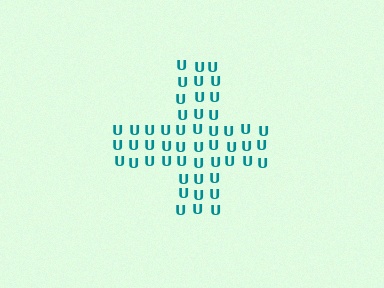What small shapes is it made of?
It is made of small letter U's.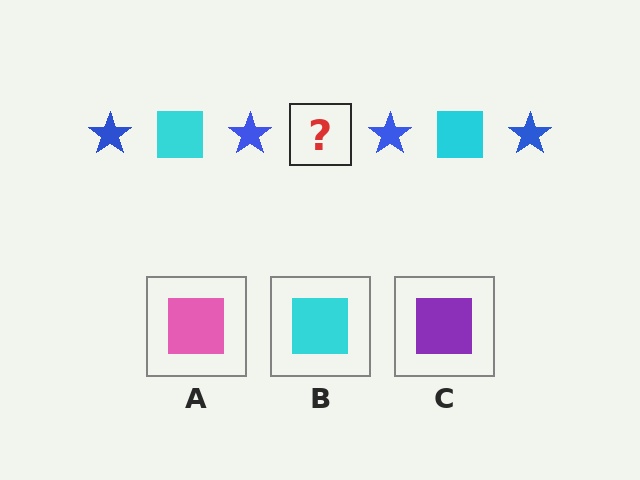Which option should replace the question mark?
Option B.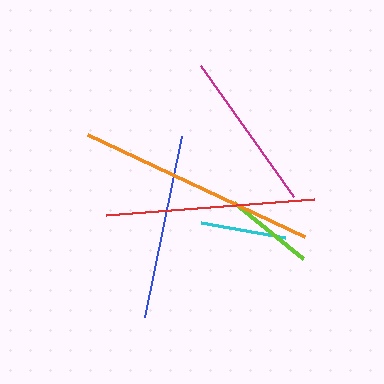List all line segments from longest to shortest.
From longest to shortest: orange, red, blue, magenta, lime, cyan.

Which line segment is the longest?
The orange line is the longest at approximately 239 pixels.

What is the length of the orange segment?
The orange segment is approximately 239 pixels long.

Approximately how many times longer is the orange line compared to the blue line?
The orange line is approximately 1.3 times the length of the blue line.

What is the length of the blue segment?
The blue segment is approximately 185 pixels long.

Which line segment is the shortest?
The cyan line is the shortest at approximately 86 pixels.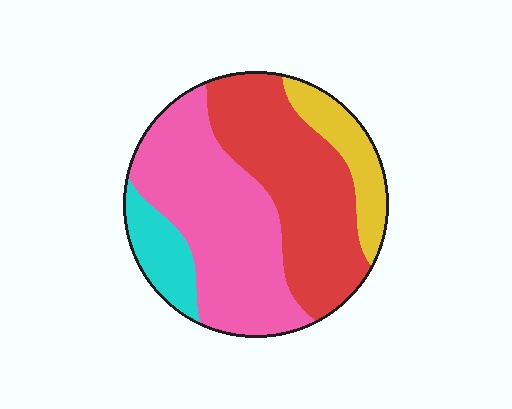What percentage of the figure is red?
Red covers about 35% of the figure.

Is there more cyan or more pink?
Pink.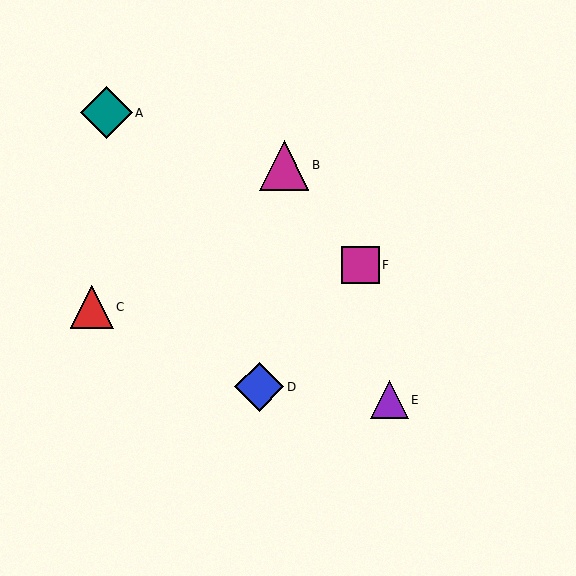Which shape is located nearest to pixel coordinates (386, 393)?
The purple triangle (labeled E) at (390, 400) is nearest to that location.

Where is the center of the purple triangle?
The center of the purple triangle is at (390, 400).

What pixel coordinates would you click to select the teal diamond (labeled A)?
Click at (106, 113) to select the teal diamond A.